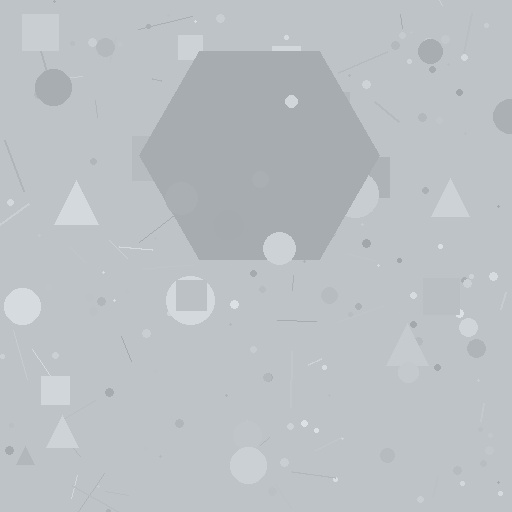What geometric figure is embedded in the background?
A hexagon is embedded in the background.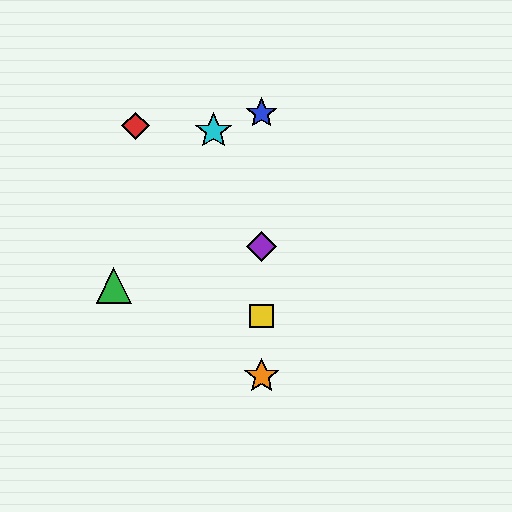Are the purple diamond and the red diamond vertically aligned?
No, the purple diamond is at x≈262 and the red diamond is at x≈136.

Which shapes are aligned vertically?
The blue star, the yellow square, the purple diamond, the orange star are aligned vertically.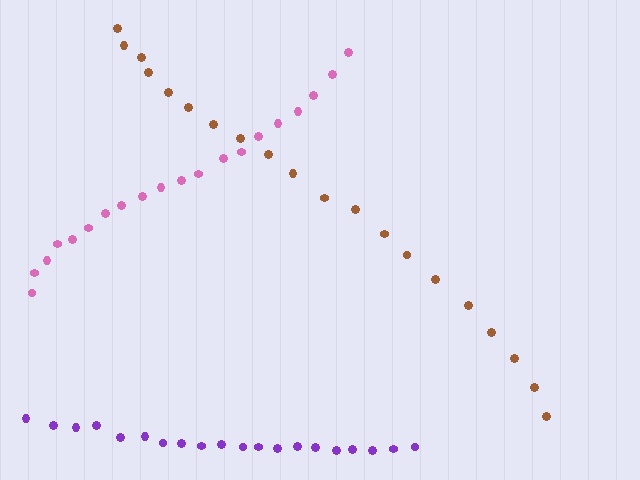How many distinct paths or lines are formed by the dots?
There are 3 distinct paths.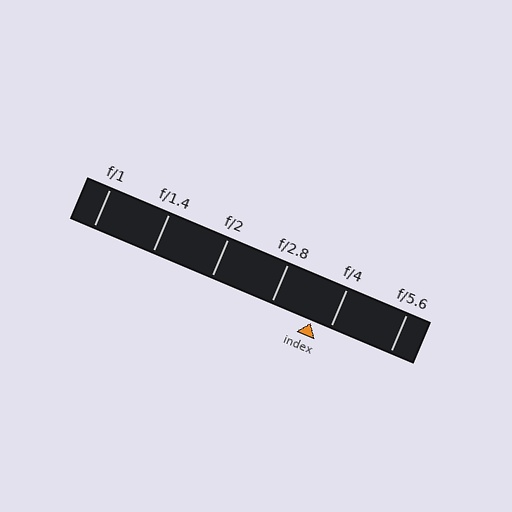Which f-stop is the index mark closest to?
The index mark is closest to f/4.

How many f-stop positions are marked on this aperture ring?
There are 6 f-stop positions marked.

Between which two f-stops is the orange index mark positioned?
The index mark is between f/2.8 and f/4.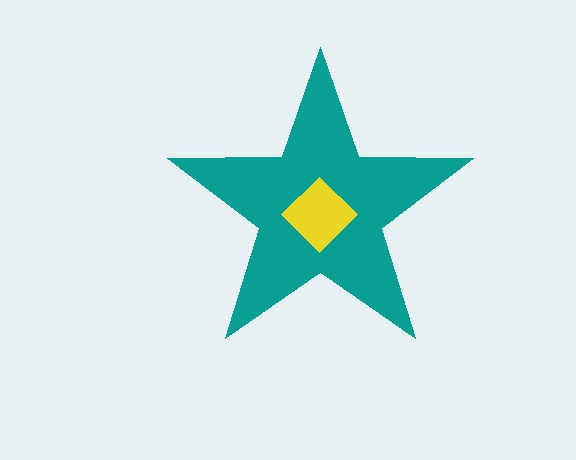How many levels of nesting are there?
2.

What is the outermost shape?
The teal star.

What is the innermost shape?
The yellow diamond.